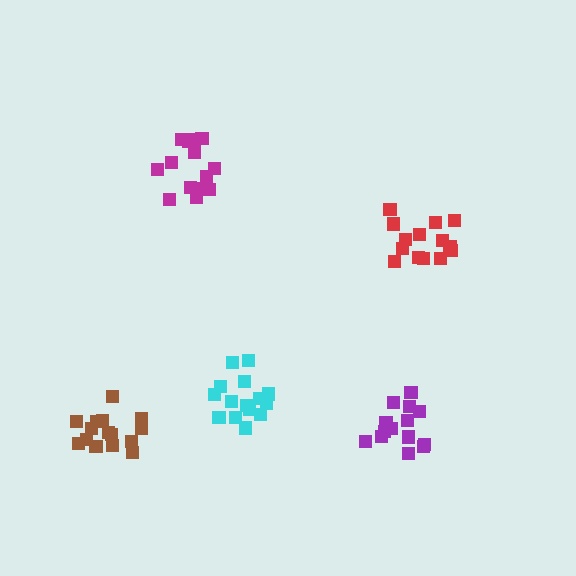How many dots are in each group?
Group 1: 15 dots, Group 2: 15 dots, Group 3: 14 dots, Group 4: 14 dots, Group 5: 15 dots (73 total).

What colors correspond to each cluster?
The clusters are colored: magenta, cyan, red, purple, brown.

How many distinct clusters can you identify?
There are 5 distinct clusters.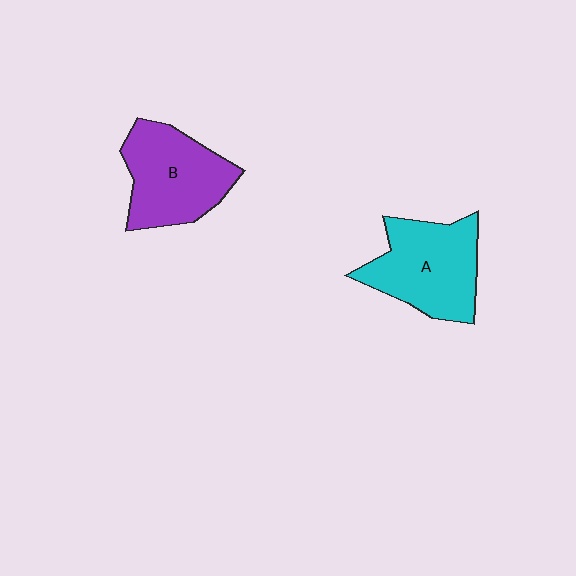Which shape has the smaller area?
Shape B (purple).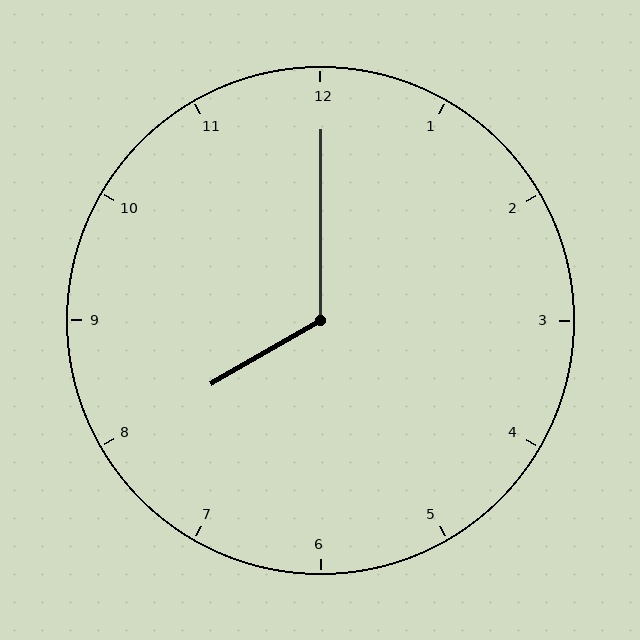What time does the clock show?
8:00.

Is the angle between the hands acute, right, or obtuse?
It is obtuse.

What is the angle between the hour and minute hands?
Approximately 120 degrees.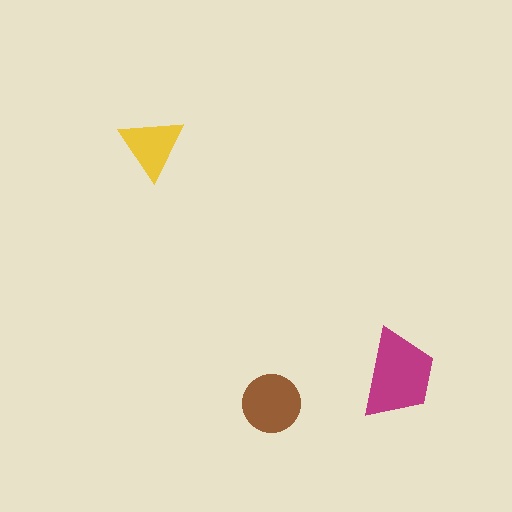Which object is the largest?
The magenta trapezoid.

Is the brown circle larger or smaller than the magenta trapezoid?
Smaller.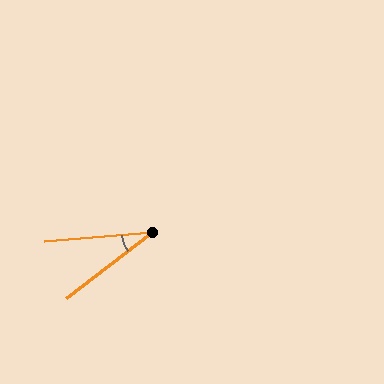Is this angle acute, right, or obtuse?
It is acute.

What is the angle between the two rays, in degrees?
Approximately 33 degrees.